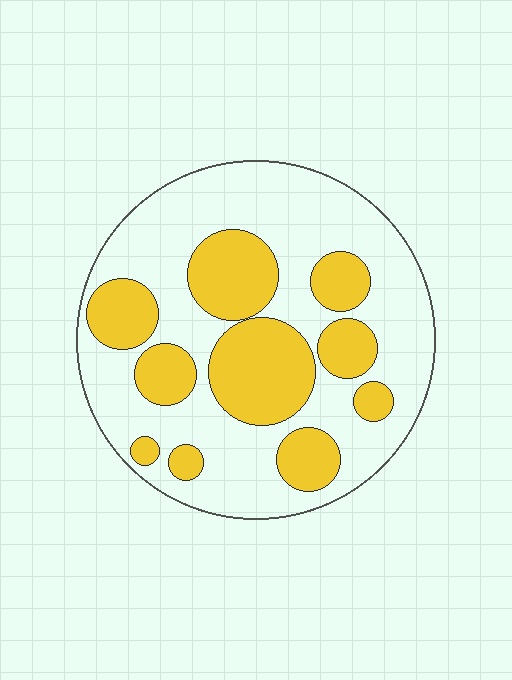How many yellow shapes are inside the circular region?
10.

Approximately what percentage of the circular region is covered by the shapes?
Approximately 35%.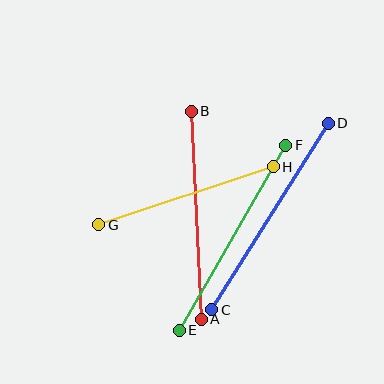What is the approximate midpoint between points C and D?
The midpoint is at approximately (270, 217) pixels.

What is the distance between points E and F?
The distance is approximately 214 pixels.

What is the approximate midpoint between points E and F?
The midpoint is at approximately (232, 238) pixels.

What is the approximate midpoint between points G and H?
The midpoint is at approximately (186, 196) pixels.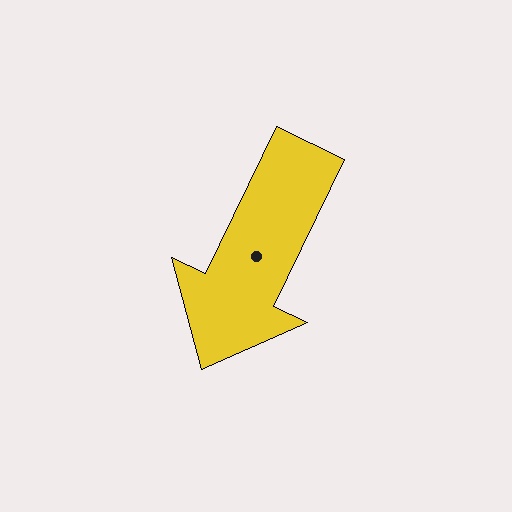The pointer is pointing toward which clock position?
Roughly 7 o'clock.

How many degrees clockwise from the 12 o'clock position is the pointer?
Approximately 206 degrees.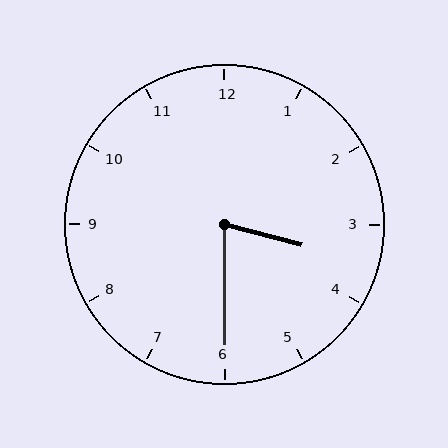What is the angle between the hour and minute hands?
Approximately 75 degrees.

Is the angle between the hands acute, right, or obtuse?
It is acute.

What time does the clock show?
3:30.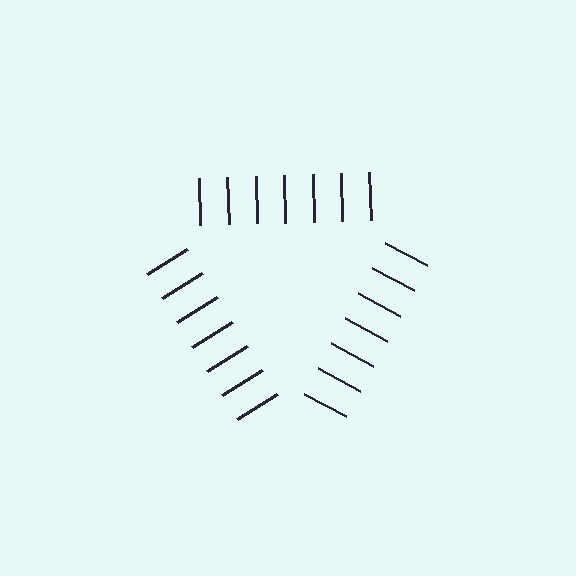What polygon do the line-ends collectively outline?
An illusory triangle — the line segments terminate on its edges but no continuous stroke is drawn.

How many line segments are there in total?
21 — 7 along each of the 3 edges.